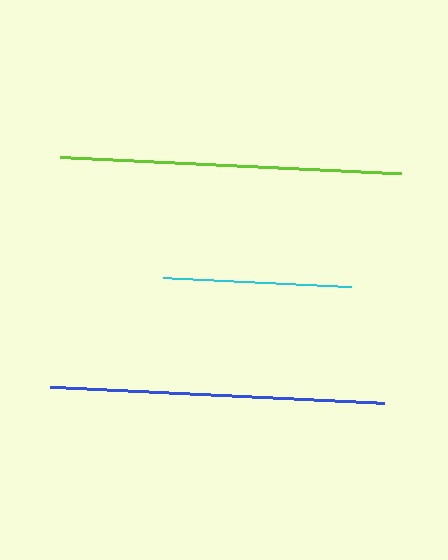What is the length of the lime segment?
The lime segment is approximately 342 pixels long.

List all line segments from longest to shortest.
From longest to shortest: lime, blue, cyan.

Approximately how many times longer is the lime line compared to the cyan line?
The lime line is approximately 1.8 times the length of the cyan line.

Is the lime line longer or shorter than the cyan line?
The lime line is longer than the cyan line.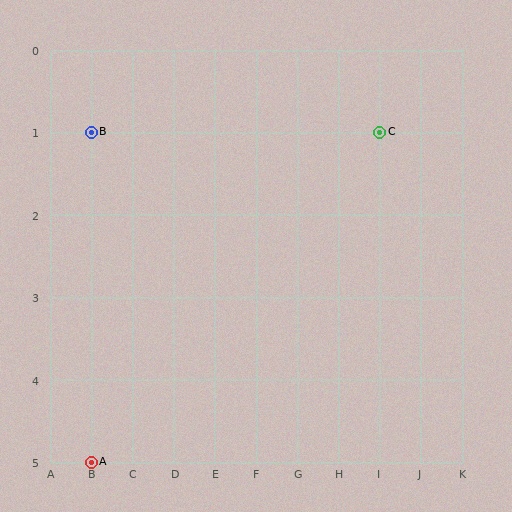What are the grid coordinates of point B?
Point B is at grid coordinates (B, 1).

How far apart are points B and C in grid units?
Points B and C are 7 columns apart.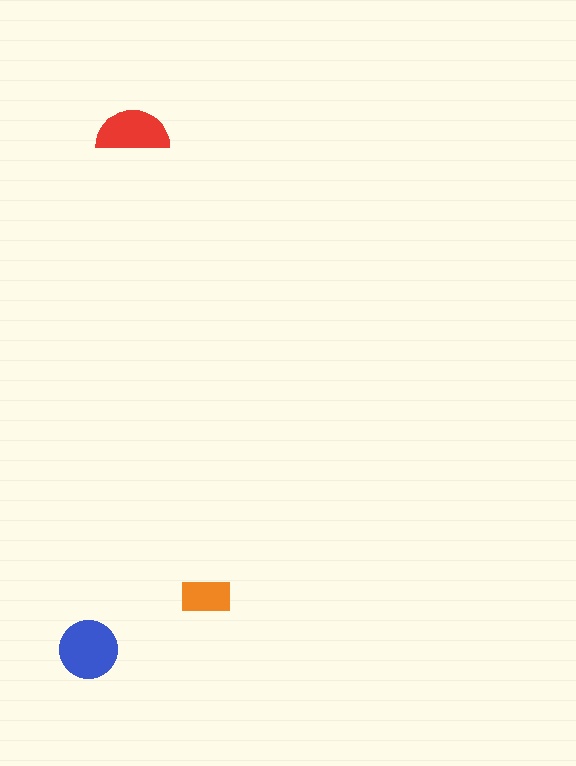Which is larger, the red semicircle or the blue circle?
The blue circle.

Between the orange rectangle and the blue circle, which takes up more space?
The blue circle.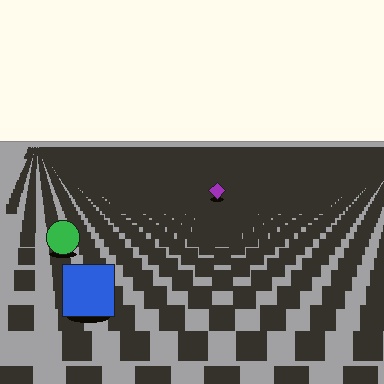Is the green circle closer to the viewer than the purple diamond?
Yes. The green circle is closer — you can tell from the texture gradient: the ground texture is coarser near it.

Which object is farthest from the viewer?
The purple diamond is farthest from the viewer. It appears smaller and the ground texture around it is denser.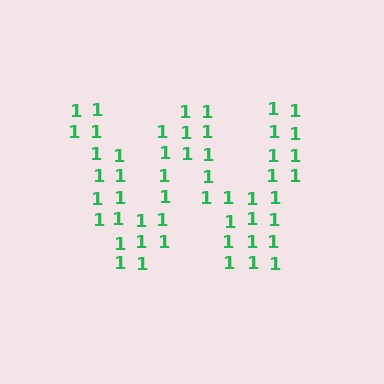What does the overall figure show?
The overall figure shows the letter W.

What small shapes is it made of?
It is made of small digit 1's.